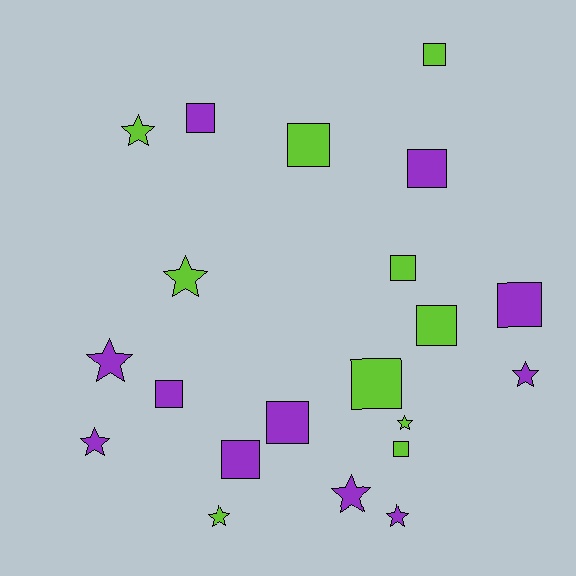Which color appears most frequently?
Purple, with 11 objects.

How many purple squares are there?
There are 6 purple squares.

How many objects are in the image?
There are 21 objects.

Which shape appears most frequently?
Square, with 12 objects.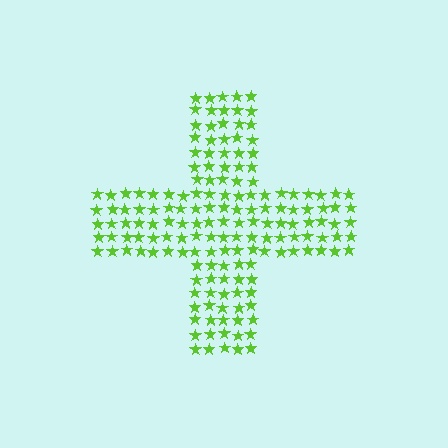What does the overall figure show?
The overall figure shows a cross.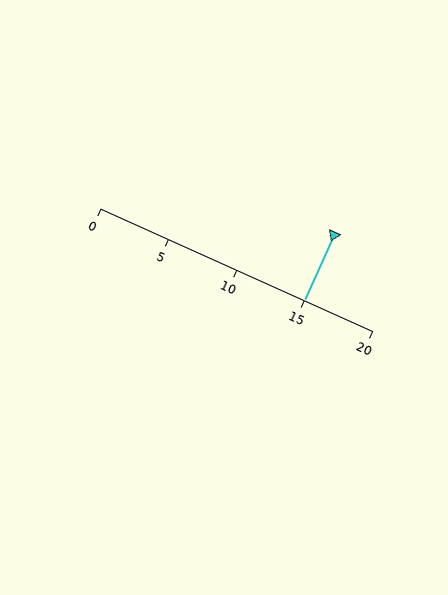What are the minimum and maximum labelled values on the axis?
The axis runs from 0 to 20.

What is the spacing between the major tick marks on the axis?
The major ticks are spaced 5 apart.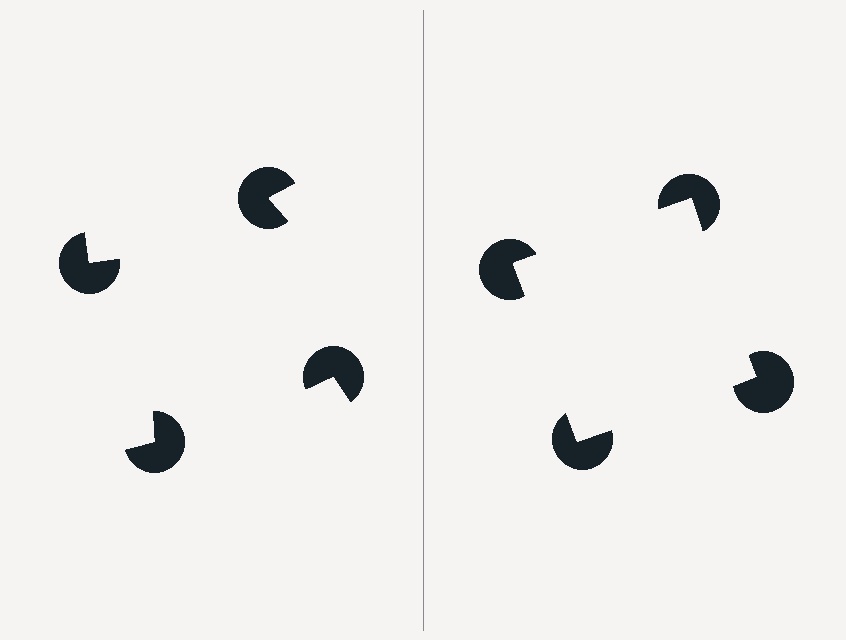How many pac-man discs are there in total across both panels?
8 — 4 on each side.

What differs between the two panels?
The pac-man discs are positioned identically on both sides; only the wedge orientations differ. On the right they align to a square; on the left they are misaligned.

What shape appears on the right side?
An illusory square.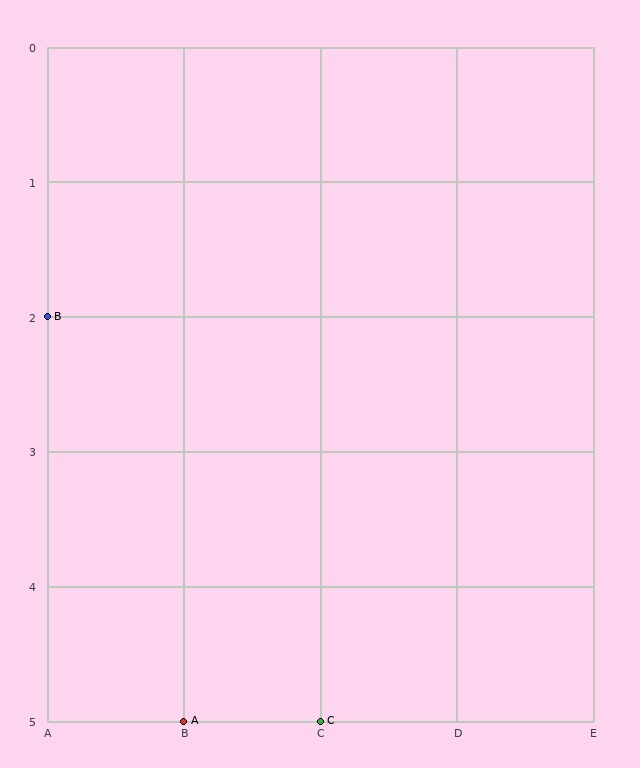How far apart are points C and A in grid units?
Points C and A are 1 column apart.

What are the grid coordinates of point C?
Point C is at grid coordinates (C, 5).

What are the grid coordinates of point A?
Point A is at grid coordinates (B, 5).